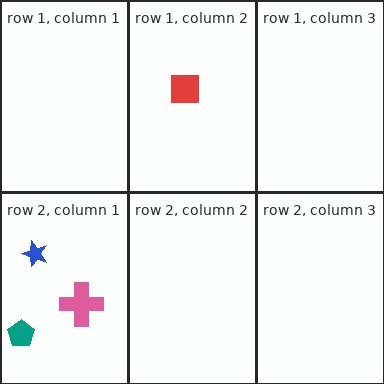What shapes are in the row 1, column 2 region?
The red square.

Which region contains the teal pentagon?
The row 2, column 1 region.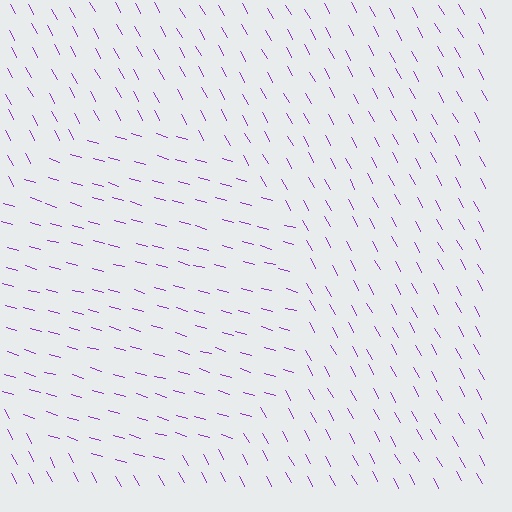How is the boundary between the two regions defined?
The boundary is defined purely by a change in line orientation (approximately 45 degrees difference). All lines are the same color and thickness.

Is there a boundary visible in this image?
Yes, there is a texture boundary formed by a change in line orientation.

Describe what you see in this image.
The image is filled with small purple line segments. A circle region in the image has lines oriented differently from the surrounding lines, creating a visible texture boundary.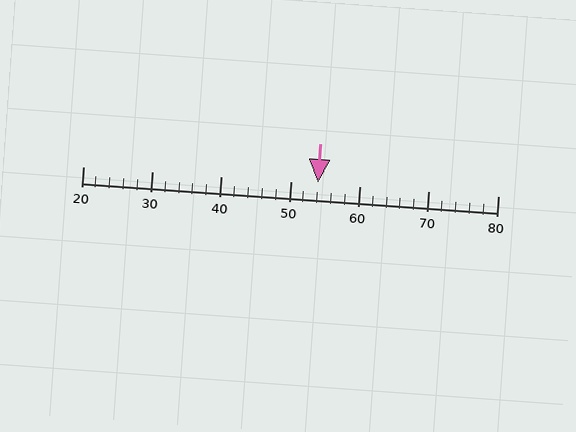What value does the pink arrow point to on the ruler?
The pink arrow points to approximately 54.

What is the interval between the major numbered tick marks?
The major tick marks are spaced 10 units apart.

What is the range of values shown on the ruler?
The ruler shows values from 20 to 80.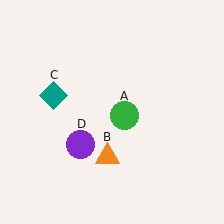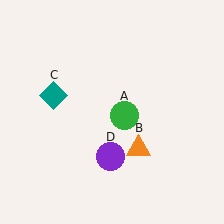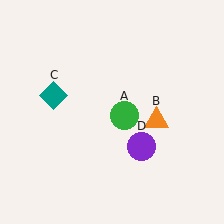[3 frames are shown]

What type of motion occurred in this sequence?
The orange triangle (object B), purple circle (object D) rotated counterclockwise around the center of the scene.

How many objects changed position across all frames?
2 objects changed position: orange triangle (object B), purple circle (object D).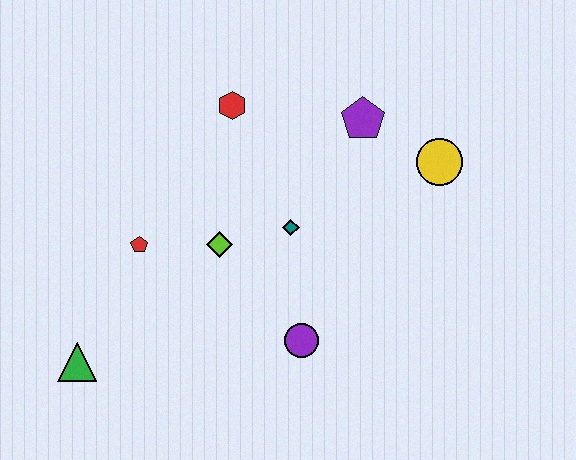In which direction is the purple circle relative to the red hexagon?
The purple circle is below the red hexagon.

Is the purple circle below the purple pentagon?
Yes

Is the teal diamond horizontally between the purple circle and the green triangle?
Yes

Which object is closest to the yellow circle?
The purple pentagon is closest to the yellow circle.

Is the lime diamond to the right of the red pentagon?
Yes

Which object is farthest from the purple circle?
The red hexagon is farthest from the purple circle.